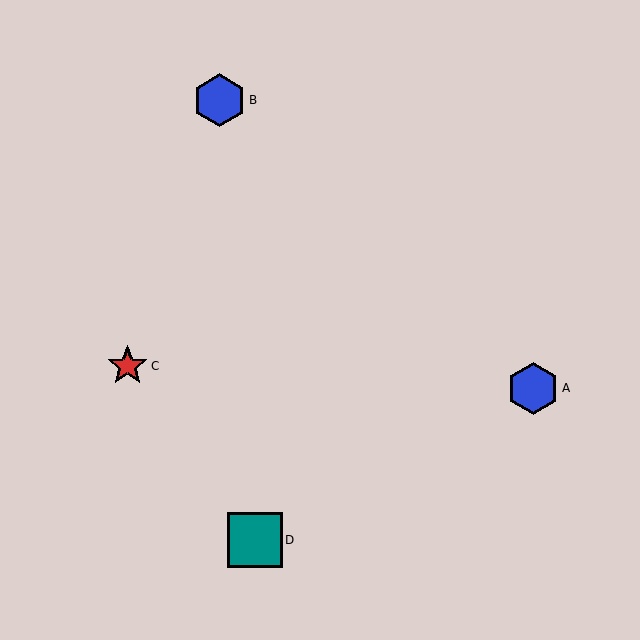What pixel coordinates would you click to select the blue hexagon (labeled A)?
Click at (533, 388) to select the blue hexagon A.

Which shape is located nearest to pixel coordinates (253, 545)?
The teal square (labeled D) at (255, 540) is nearest to that location.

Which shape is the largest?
The teal square (labeled D) is the largest.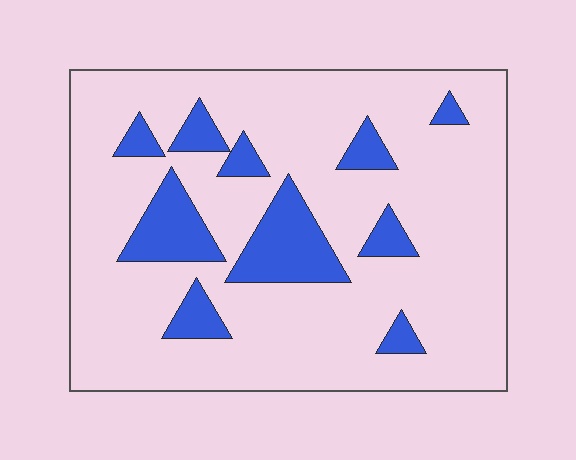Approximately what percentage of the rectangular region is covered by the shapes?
Approximately 15%.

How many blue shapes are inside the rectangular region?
10.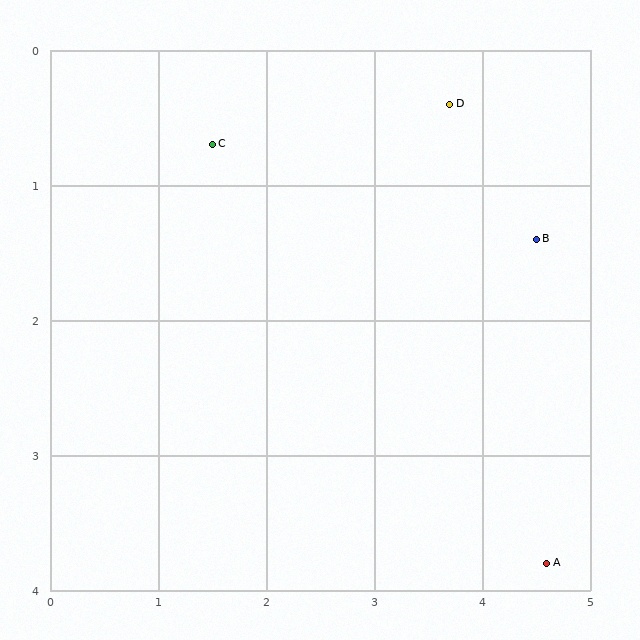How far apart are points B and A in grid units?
Points B and A are about 2.4 grid units apart.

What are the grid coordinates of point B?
Point B is at approximately (4.5, 1.4).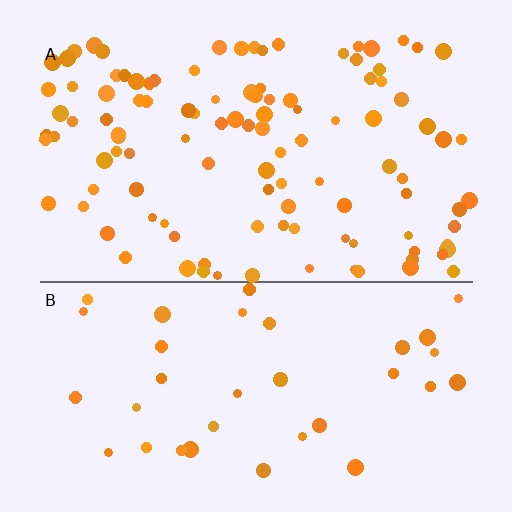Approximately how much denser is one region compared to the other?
Approximately 3.0× — region A over region B.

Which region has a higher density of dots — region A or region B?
A (the top).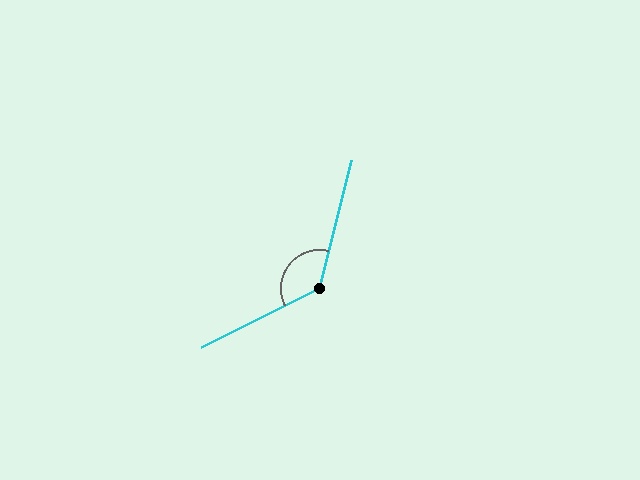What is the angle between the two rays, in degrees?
Approximately 130 degrees.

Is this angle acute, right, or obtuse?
It is obtuse.